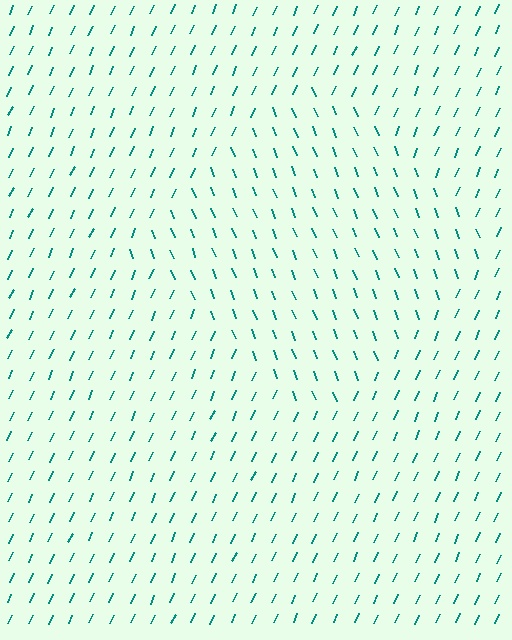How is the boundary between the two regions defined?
The boundary is defined purely by a change in line orientation (approximately 45 degrees difference). All lines are the same color and thickness.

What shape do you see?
I see a diamond.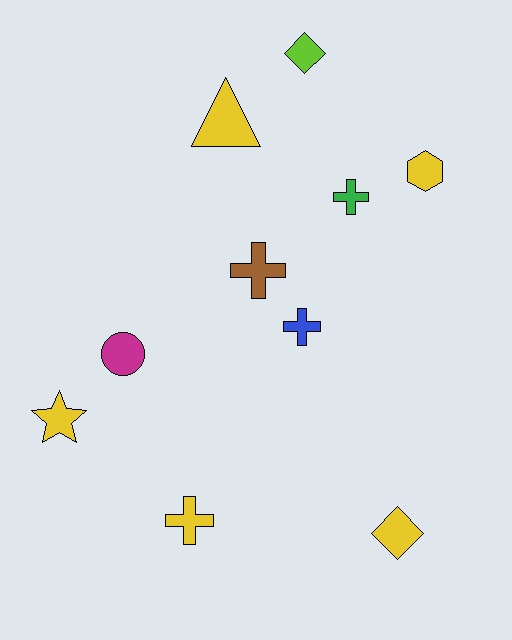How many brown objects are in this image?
There is 1 brown object.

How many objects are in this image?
There are 10 objects.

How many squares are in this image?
There are no squares.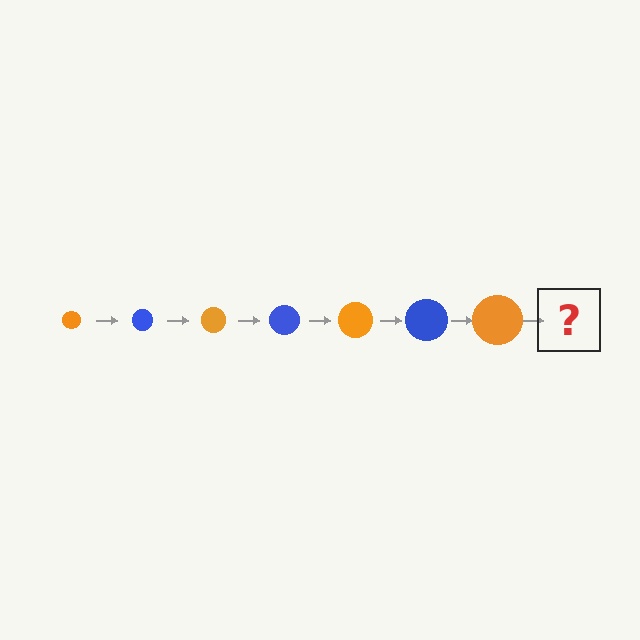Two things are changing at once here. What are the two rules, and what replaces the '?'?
The two rules are that the circle grows larger each step and the color cycles through orange and blue. The '?' should be a blue circle, larger than the previous one.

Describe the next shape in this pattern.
It should be a blue circle, larger than the previous one.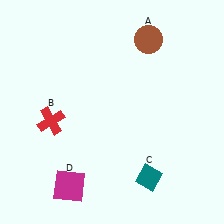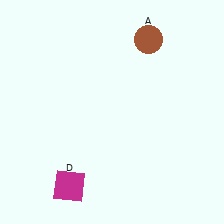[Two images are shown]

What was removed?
The red cross (B), the teal diamond (C) were removed in Image 2.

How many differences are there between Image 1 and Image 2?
There are 2 differences between the two images.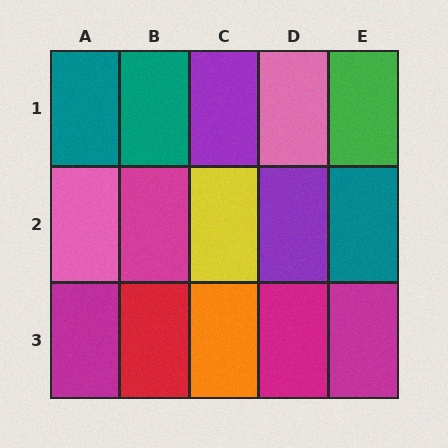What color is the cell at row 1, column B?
Teal.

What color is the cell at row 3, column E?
Magenta.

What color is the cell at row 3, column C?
Orange.